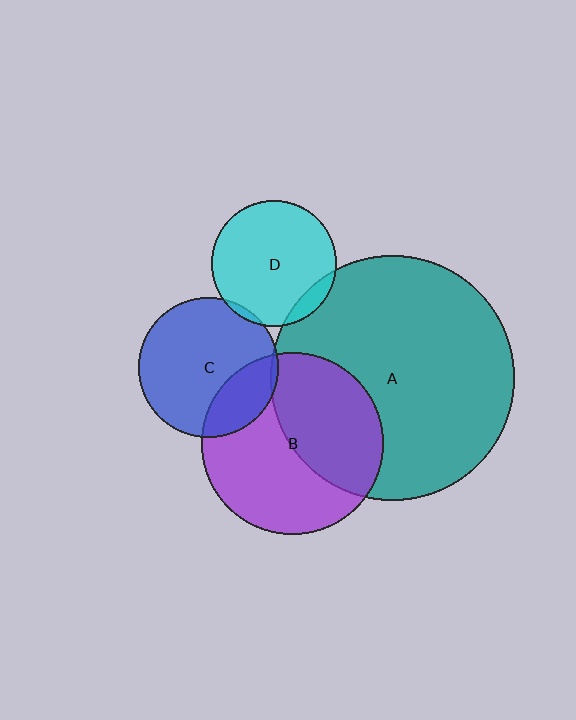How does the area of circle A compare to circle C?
Approximately 3.1 times.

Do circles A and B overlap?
Yes.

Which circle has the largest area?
Circle A (teal).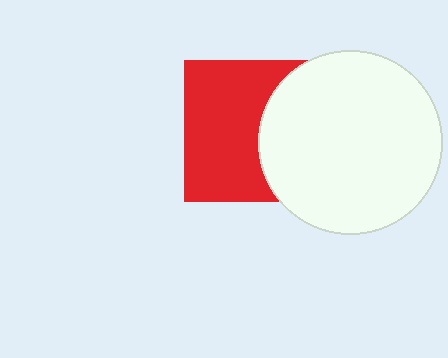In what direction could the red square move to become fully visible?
The red square could move left. That would shift it out from behind the white circle entirely.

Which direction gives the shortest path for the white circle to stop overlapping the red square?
Moving right gives the shortest separation.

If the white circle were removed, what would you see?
You would see the complete red square.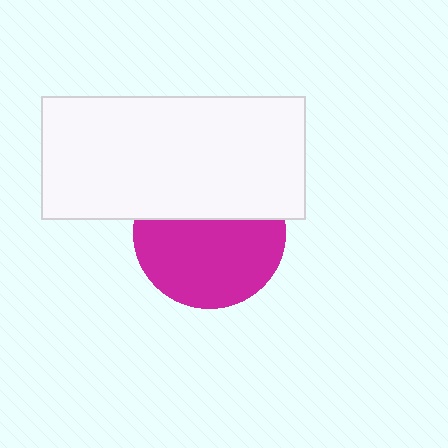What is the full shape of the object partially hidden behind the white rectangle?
The partially hidden object is a magenta circle.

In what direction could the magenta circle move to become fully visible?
The magenta circle could move down. That would shift it out from behind the white rectangle entirely.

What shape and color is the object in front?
The object in front is a white rectangle.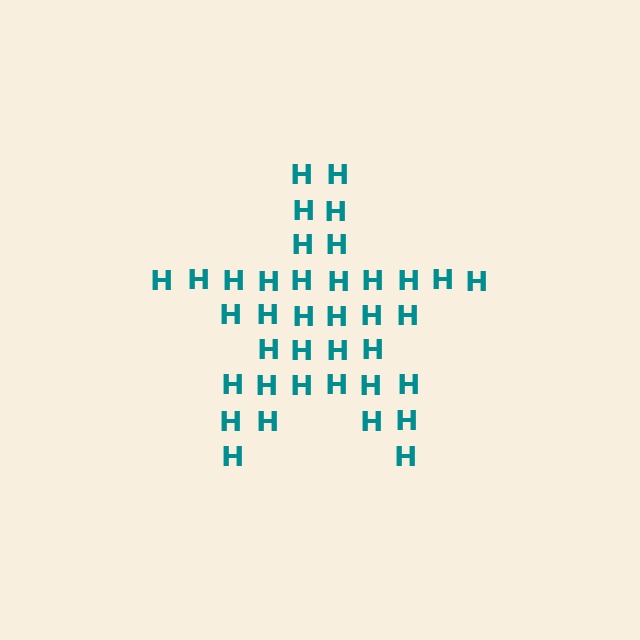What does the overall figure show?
The overall figure shows a star.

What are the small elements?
The small elements are letter H's.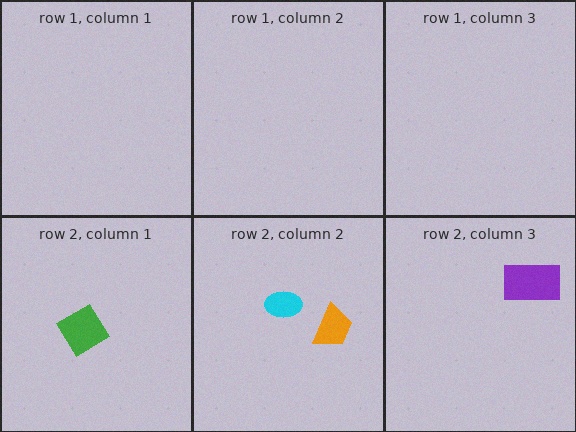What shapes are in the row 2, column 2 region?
The orange trapezoid, the cyan ellipse.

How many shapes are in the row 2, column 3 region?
1.